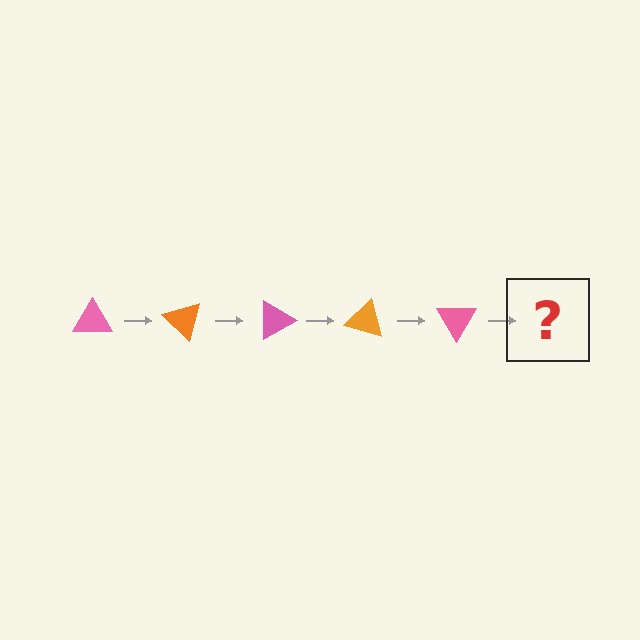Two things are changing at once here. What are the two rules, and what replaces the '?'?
The two rules are that it rotates 45 degrees each step and the color cycles through pink and orange. The '?' should be an orange triangle, rotated 225 degrees from the start.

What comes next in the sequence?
The next element should be an orange triangle, rotated 225 degrees from the start.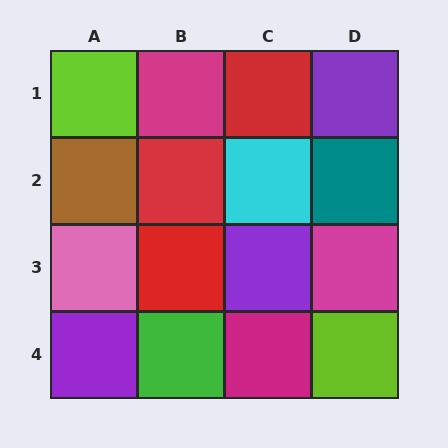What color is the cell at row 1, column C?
Red.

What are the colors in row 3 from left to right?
Pink, red, purple, magenta.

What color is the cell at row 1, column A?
Lime.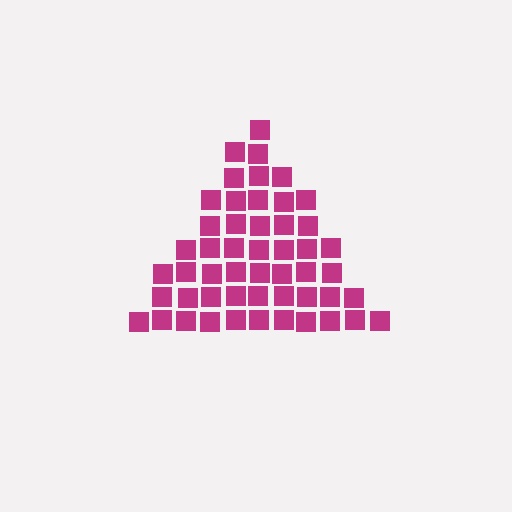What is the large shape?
The large shape is a triangle.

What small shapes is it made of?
It is made of small squares.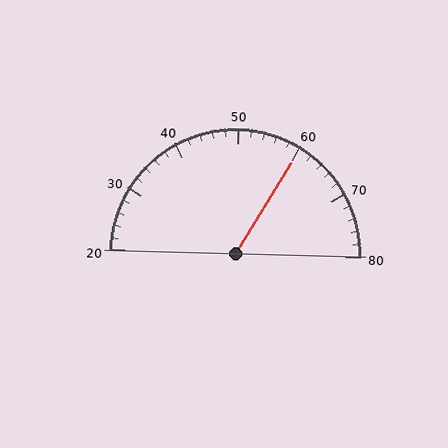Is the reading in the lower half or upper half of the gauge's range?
The reading is in the upper half of the range (20 to 80).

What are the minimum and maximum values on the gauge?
The gauge ranges from 20 to 80.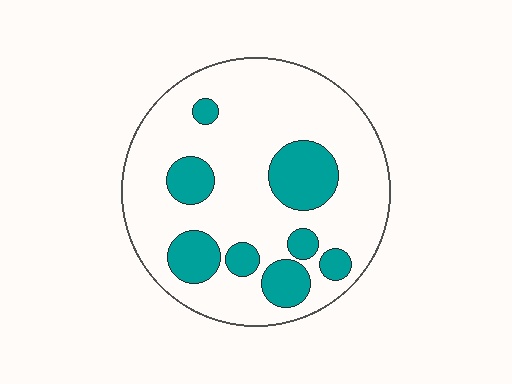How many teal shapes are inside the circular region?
8.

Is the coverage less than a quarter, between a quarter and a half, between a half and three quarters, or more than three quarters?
Less than a quarter.